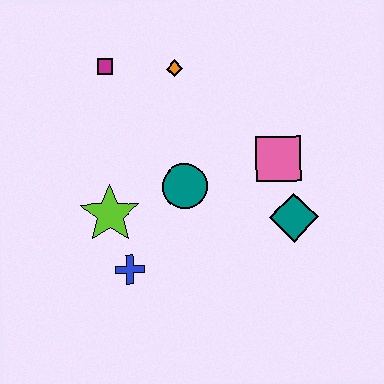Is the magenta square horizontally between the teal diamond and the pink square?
No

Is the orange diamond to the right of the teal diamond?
No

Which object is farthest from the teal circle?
The magenta square is farthest from the teal circle.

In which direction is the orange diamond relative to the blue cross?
The orange diamond is above the blue cross.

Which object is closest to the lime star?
The blue cross is closest to the lime star.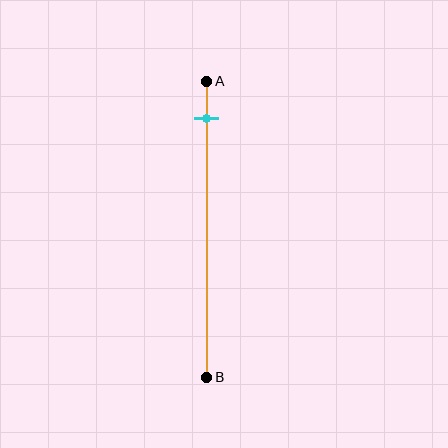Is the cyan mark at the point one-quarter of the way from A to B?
No, the mark is at about 15% from A, not at the 25% one-quarter point.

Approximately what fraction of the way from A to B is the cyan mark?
The cyan mark is approximately 15% of the way from A to B.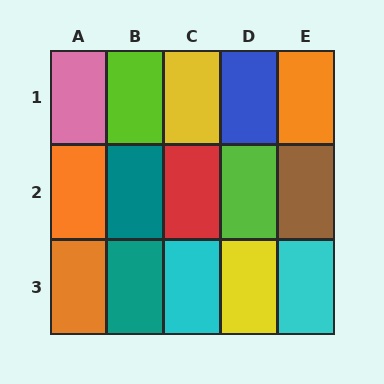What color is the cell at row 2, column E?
Brown.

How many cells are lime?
2 cells are lime.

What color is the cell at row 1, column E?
Orange.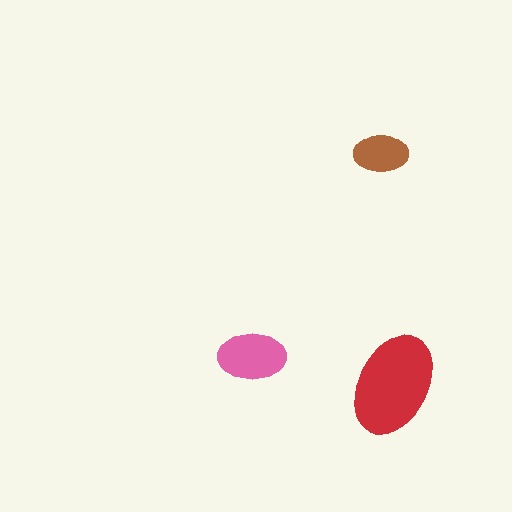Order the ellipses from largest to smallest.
the red one, the pink one, the brown one.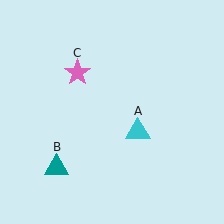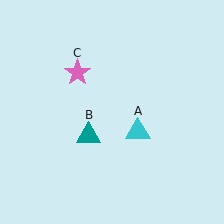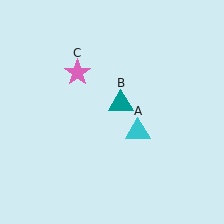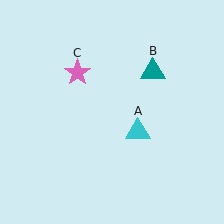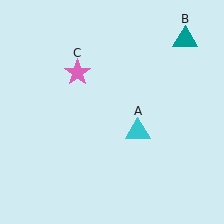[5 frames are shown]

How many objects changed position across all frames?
1 object changed position: teal triangle (object B).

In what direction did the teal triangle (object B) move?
The teal triangle (object B) moved up and to the right.